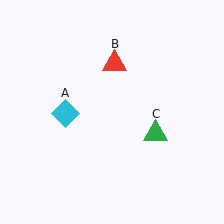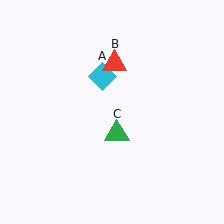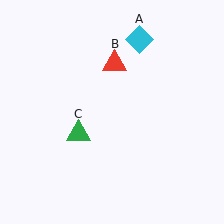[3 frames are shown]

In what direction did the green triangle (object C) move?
The green triangle (object C) moved left.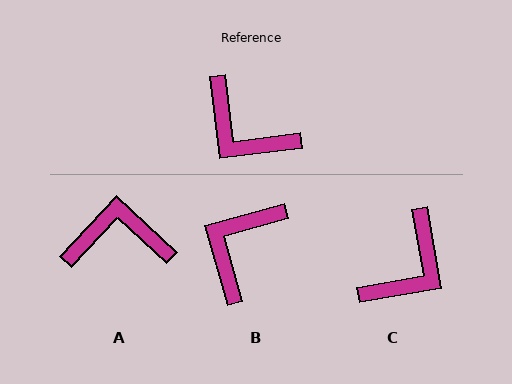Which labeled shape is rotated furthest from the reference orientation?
A, about 140 degrees away.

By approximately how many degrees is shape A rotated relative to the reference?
Approximately 140 degrees clockwise.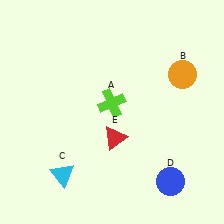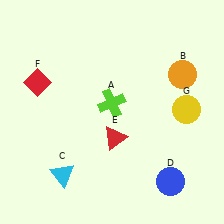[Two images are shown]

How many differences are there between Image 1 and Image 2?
There are 2 differences between the two images.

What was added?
A red diamond (F), a yellow circle (G) were added in Image 2.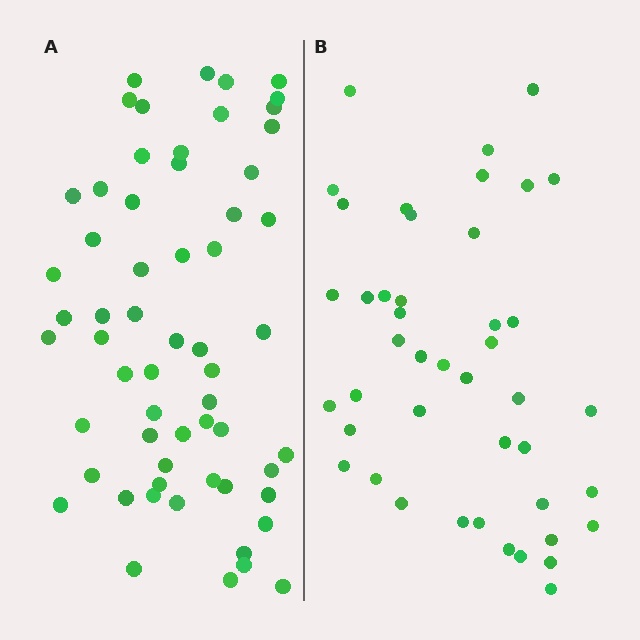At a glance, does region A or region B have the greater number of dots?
Region A (the left region) has more dots.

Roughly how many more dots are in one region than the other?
Region A has approximately 15 more dots than region B.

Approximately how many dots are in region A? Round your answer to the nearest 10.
About 60 dots.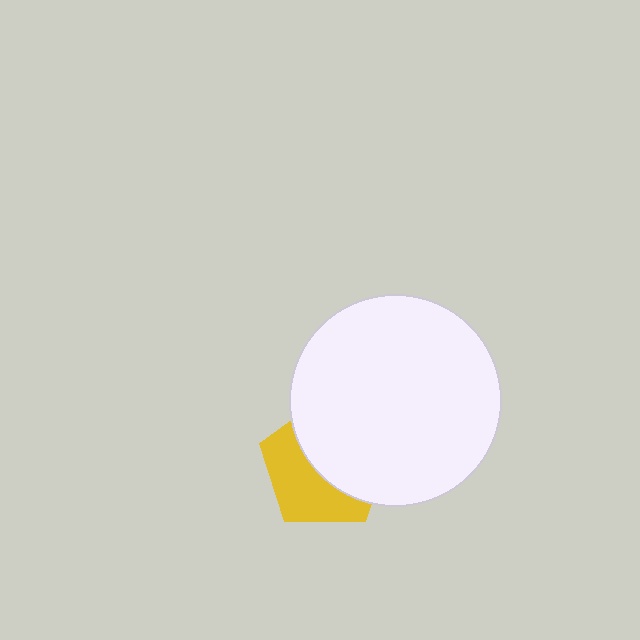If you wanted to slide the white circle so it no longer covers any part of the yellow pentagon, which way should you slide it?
Slide it toward the upper-right — that is the most direct way to separate the two shapes.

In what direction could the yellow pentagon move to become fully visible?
The yellow pentagon could move toward the lower-left. That would shift it out from behind the white circle entirely.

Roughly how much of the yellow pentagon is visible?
About half of it is visible (roughly 45%).